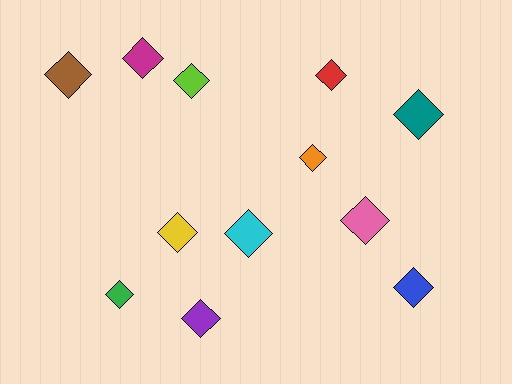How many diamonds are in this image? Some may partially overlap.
There are 12 diamonds.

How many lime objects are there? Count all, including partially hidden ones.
There is 1 lime object.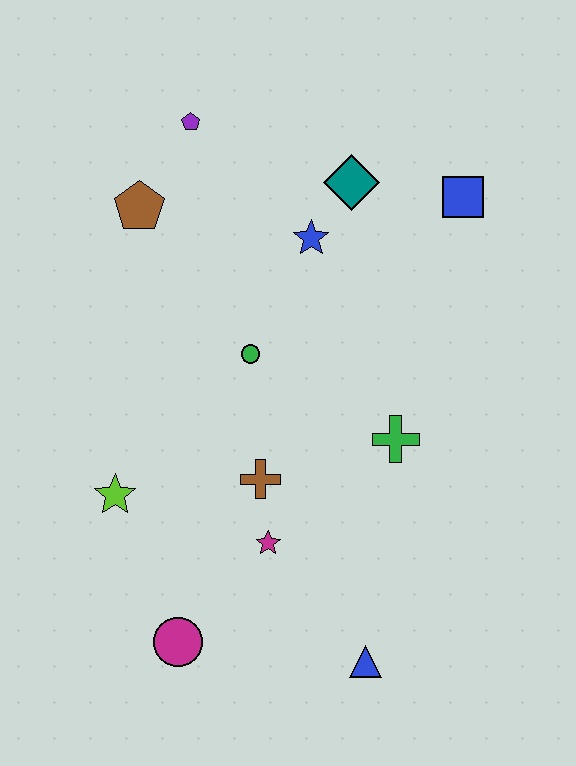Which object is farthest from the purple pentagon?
The blue triangle is farthest from the purple pentagon.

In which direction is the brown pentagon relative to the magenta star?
The brown pentagon is above the magenta star.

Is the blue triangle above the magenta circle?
No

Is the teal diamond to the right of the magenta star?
Yes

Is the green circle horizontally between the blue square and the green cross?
No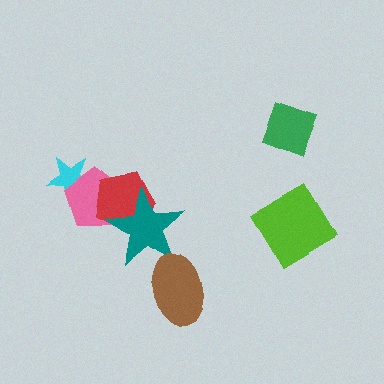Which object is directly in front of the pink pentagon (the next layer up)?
The red pentagon is directly in front of the pink pentagon.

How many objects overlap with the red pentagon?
2 objects overlap with the red pentagon.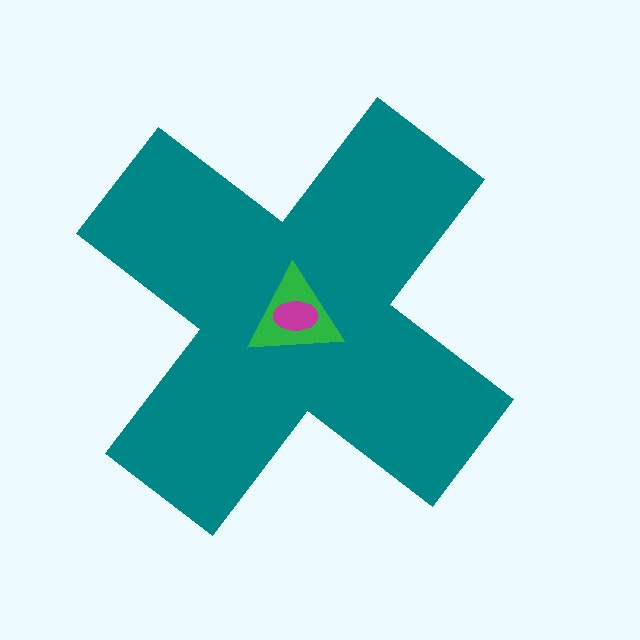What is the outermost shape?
The teal cross.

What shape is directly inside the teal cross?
The green triangle.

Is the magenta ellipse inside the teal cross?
Yes.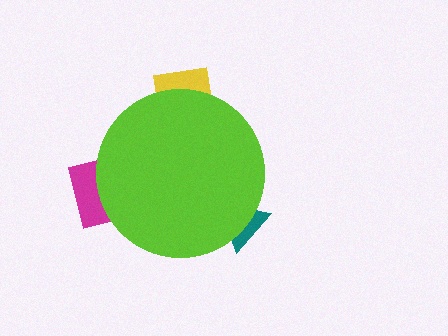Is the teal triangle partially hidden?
Yes, the teal triangle is partially hidden behind the lime circle.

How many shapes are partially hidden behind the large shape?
3 shapes are partially hidden.